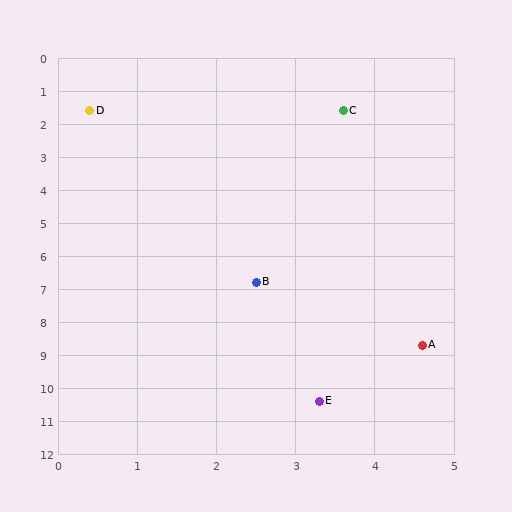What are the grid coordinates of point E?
Point E is at approximately (3.3, 10.4).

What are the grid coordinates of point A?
Point A is at approximately (4.6, 8.7).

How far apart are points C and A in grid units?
Points C and A are about 7.2 grid units apart.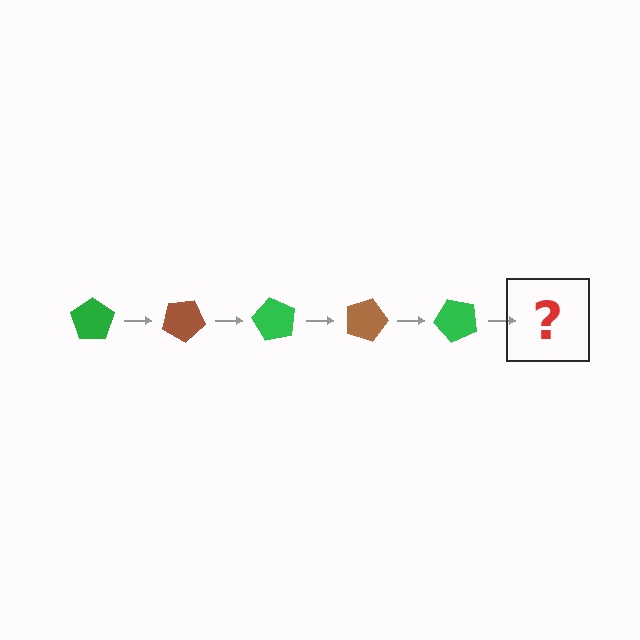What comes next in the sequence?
The next element should be a brown pentagon, rotated 150 degrees from the start.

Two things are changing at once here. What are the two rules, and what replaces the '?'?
The two rules are that it rotates 30 degrees each step and the color cycles through green and brown. The '?' should be a brown pentagon, rotated 150 degrees from the start.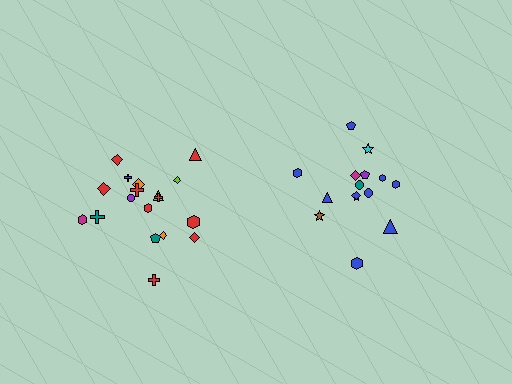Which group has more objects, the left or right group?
The left group.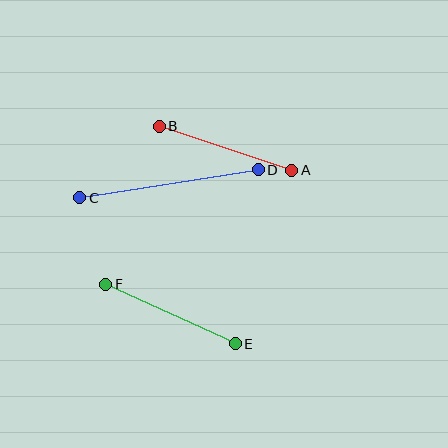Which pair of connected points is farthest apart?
Points C and D are farthest apart.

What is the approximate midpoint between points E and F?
The midpoint is at approximately (171, 314) pixels.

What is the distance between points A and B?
The distance is approximately 140 pixels.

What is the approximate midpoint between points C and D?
The midpoint is at approximately (169, 184) pixels.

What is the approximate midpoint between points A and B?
The midpoint is at approximately (226, 148) pixels.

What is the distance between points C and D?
The distance is approximately 181 pixels.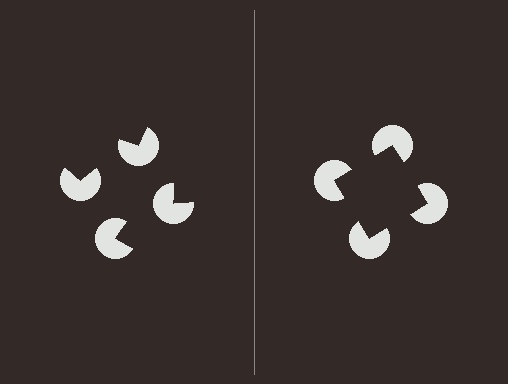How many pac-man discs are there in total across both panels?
8 — 4 on each side.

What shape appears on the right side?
An illusory square.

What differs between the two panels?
The pac-man discs are positioned identically on both sides; only the wedge orientations differ. On the right they align to a square; on the left they are misaligned.